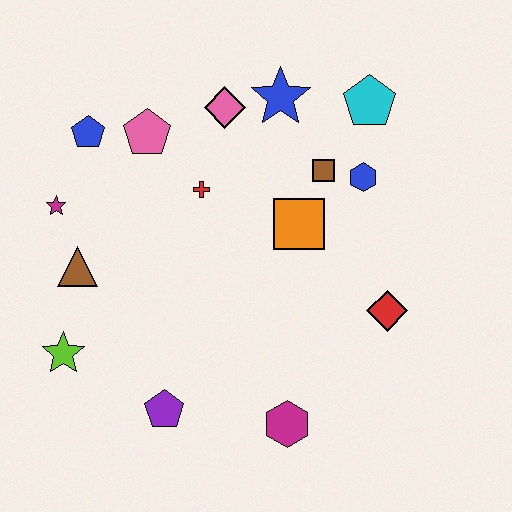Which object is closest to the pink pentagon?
The blue pentagon is closest to the pink pentagon.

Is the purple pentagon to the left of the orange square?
Yes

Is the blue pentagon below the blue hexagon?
No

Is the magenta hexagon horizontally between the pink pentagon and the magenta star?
No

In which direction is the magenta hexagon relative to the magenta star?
The magenta hexagon is to the right of the magenta star.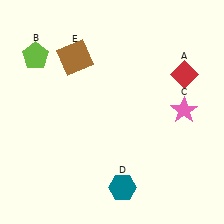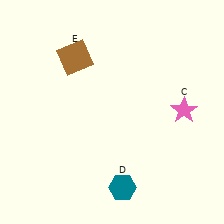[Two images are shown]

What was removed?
The lime pentagon (B), the red diamond (A) were removed in Image 2.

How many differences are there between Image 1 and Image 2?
There are 2 differences between the two images.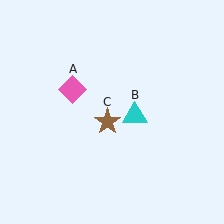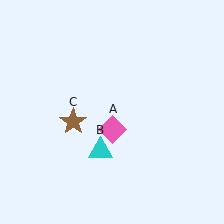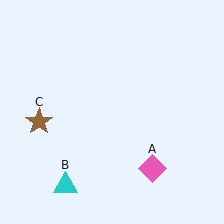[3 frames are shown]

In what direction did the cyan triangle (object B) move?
The cyan triangle (object B) moved down and to the left.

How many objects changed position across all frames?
3 objects changed position: pink diamond (object A), cyan triangle (object B), brown star (object C).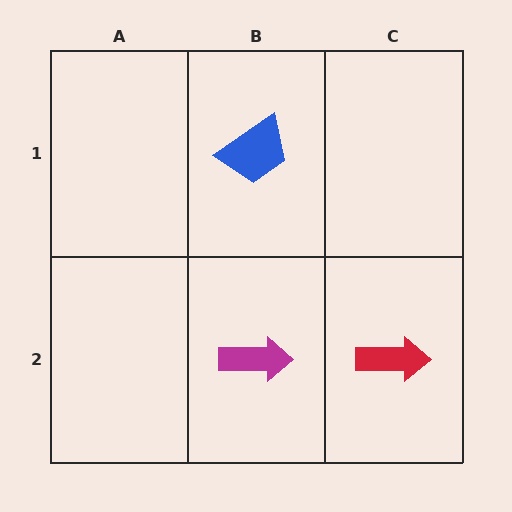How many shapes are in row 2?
2 shapes.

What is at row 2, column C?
A red arrow.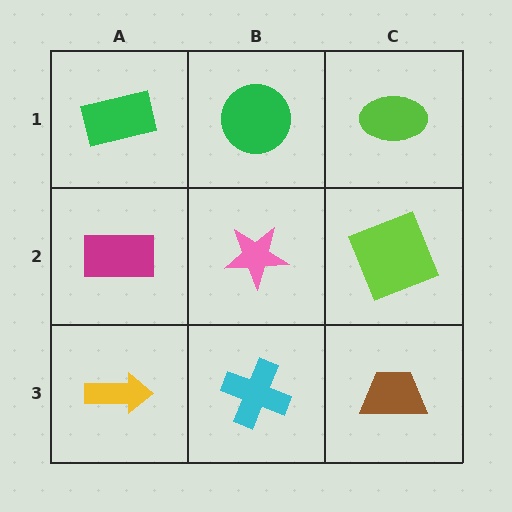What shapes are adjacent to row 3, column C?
A lime square (row 2, column C), a cyan cross (row 3, column B).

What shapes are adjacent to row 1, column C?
A lime square (row 2, column C), a green circle (row 1, column B).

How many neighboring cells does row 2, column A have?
3.